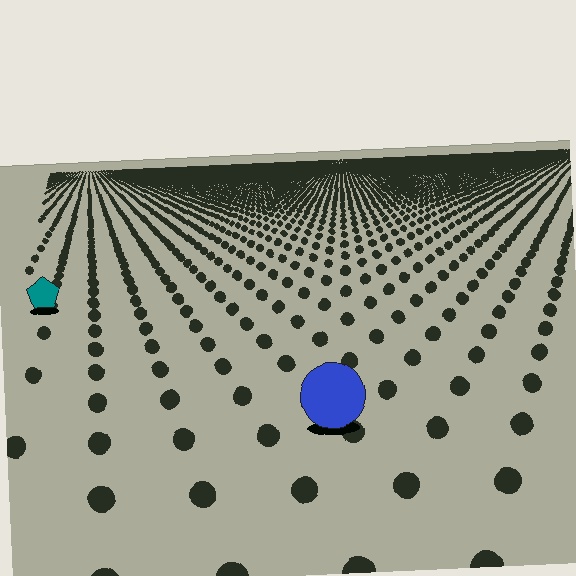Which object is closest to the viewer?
The blue circle is closest. The texture marks near it are larger and more spread out.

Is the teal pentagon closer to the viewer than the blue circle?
No. The blue circle is closer — you can tell from the texture gradient: the ground texture is coarser near it.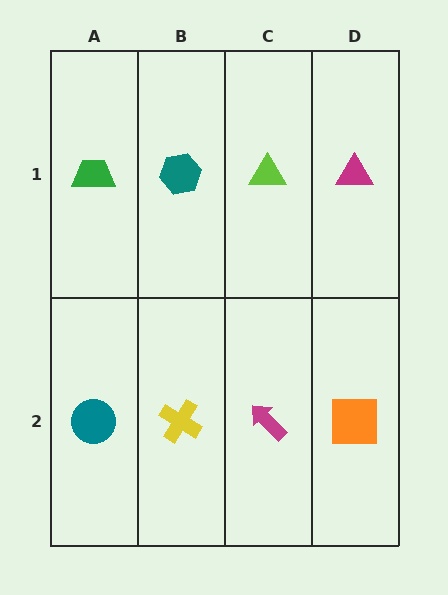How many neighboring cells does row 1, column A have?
2.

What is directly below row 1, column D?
An orange square.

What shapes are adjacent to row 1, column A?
A teal circle (row 2, column A), a teal hexagon (row 1, column B).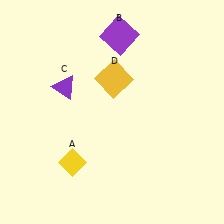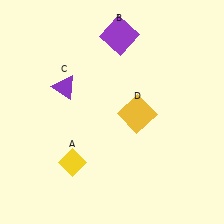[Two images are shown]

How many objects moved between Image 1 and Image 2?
1 object moved between the two images.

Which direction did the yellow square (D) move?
The yellow square (D) moved down.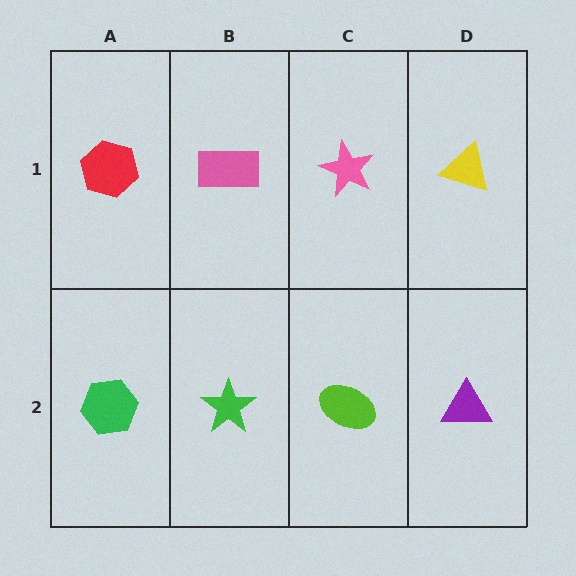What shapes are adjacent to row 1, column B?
A green star (row 2, column B), a red hexagon (row 1, column A), a pink star (row 1, column C).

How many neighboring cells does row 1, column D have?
2.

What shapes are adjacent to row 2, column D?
A yellow triangle (row 1, column D), a lime ellipse (row 2, column C).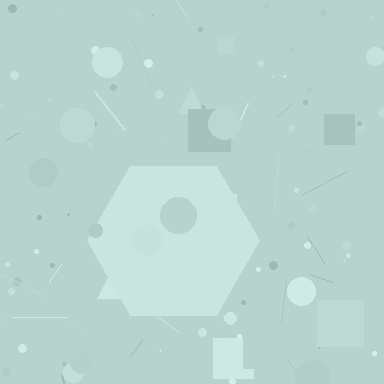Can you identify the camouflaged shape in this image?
The camouflaged shape is a hexagon.